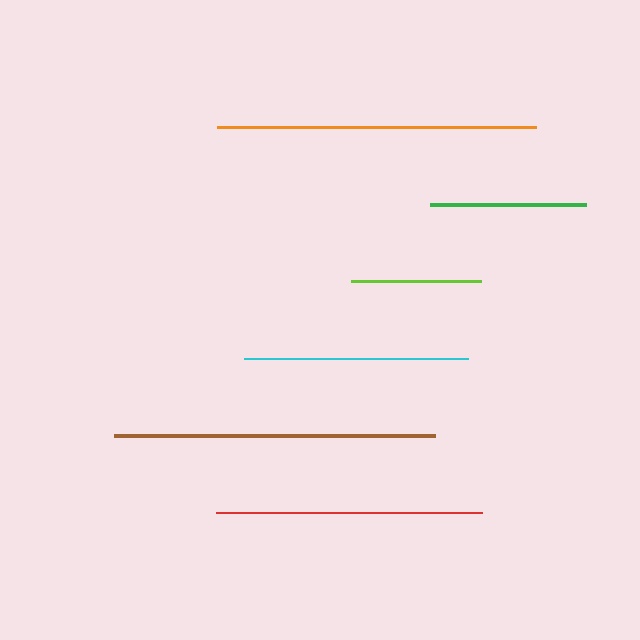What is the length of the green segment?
The green segment is approximately 156 pixels long.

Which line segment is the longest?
The brown line is the longest at approximately 321 pixels.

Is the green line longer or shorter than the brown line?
The brown line is longer than the green line.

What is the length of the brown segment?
The brown segment is approximately 321 pixels long.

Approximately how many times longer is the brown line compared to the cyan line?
The brown line is approximately 1.4 times the length of the cyan line.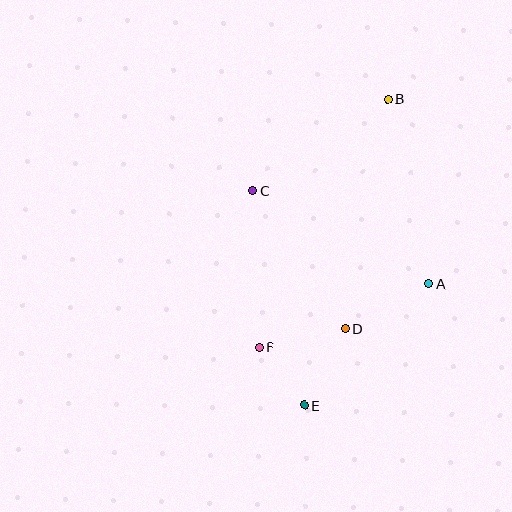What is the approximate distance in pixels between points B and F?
The distance between B and F is approximately 280 pixels.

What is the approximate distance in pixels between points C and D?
The distance between C and D is approximately 166 pixels.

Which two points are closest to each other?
Points E and F are closest to each other.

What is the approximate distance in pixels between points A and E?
The distance between A and E is approximately 174 pixels.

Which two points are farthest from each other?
Points B and E are farthest from each other.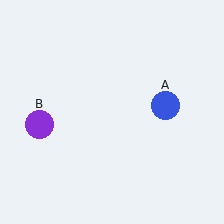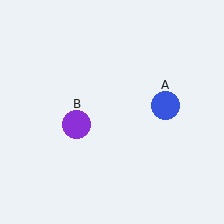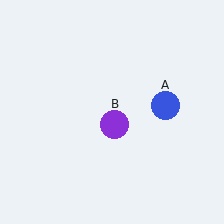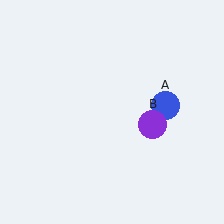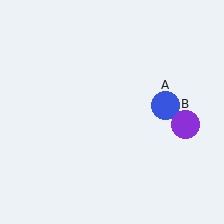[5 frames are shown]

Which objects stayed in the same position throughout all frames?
Blue circle (object A) remained stationary.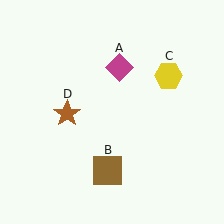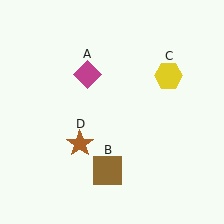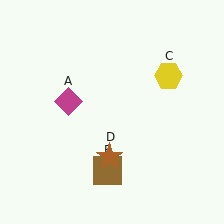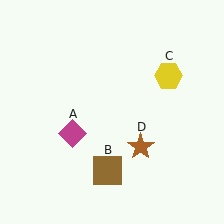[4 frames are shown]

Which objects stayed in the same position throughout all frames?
Brown square (object B) and yellow hexagon (object C) remained stationary.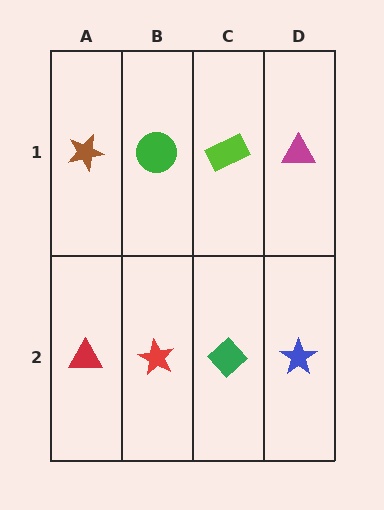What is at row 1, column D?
A magenta triangle.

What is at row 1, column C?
A lime rectangle.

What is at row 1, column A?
A brown star.